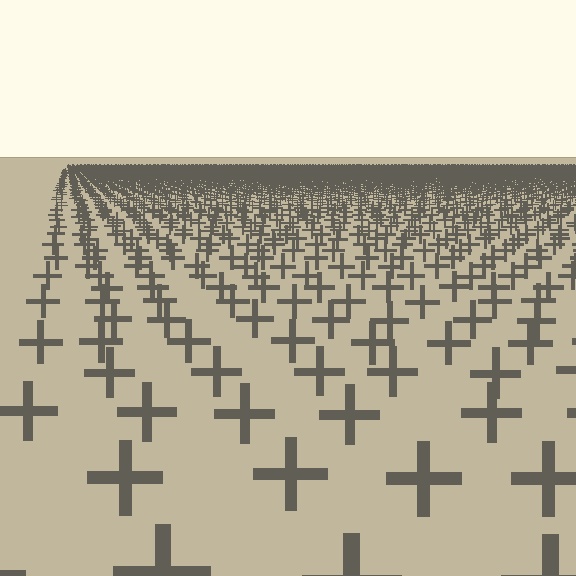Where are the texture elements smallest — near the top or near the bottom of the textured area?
Near the top.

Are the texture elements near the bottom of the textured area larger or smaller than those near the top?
Larger. Near the bottom, elements are closer to the viewer and appear at a bigger on-screen size.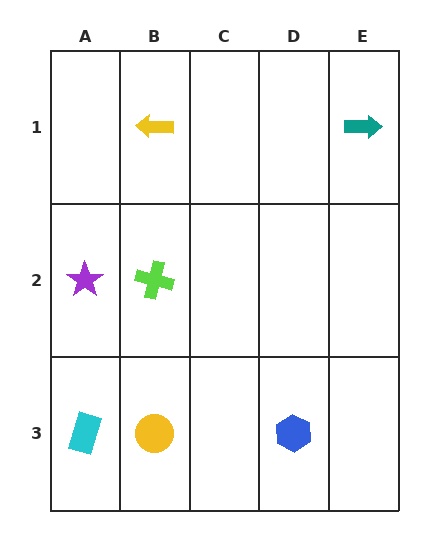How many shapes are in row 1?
2 shapes.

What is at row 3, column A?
A cyan rectangle.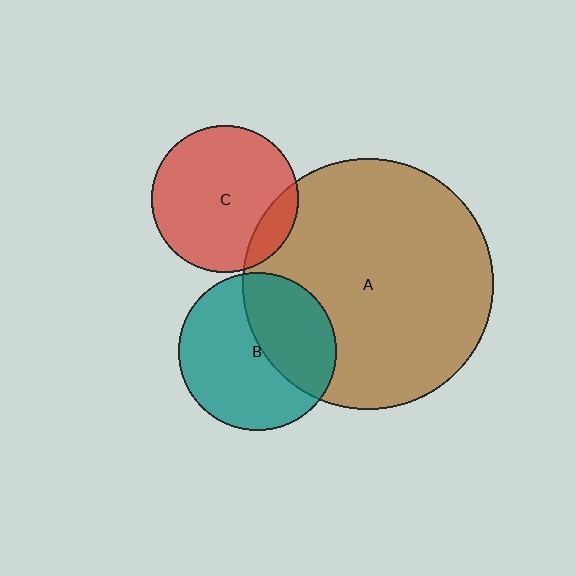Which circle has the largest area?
Circle A (brown).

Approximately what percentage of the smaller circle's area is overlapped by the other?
Approximately 15%.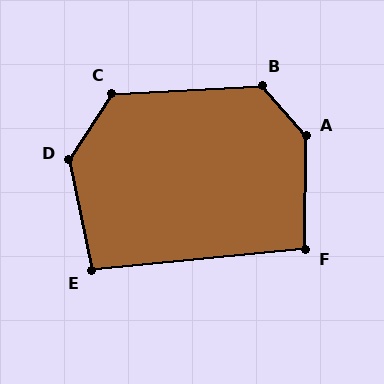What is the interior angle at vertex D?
Approximately 136 degrees (obtuse).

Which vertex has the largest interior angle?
A, at approximately 138 degrees.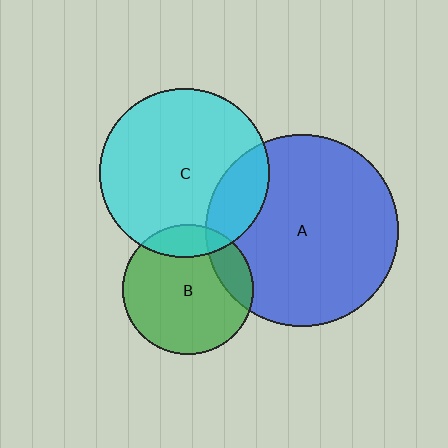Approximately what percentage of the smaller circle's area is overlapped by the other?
Approximately 15%.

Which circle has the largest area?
Circle A (blue).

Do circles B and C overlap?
Yes.